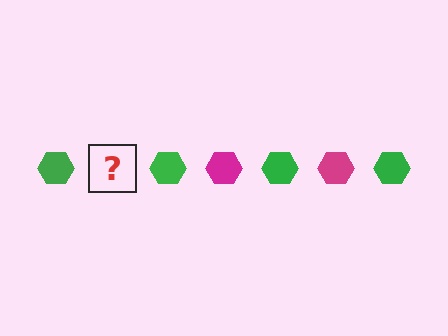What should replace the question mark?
The question mark should be replaced with a magenta hexagon.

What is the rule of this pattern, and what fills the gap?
The rule is that the pattern cycles through green, magenta hexagons. The gap should be filled with a magenta hexagon.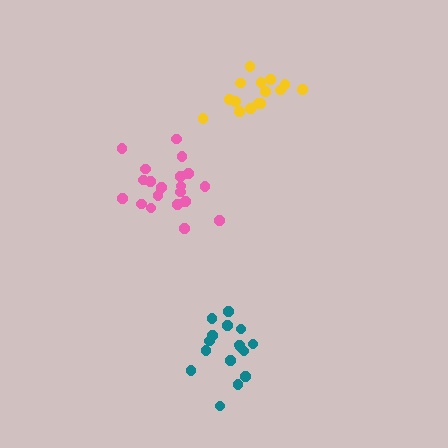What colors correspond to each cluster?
The clusters are colored: teal, pink, yellow.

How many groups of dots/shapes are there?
There are 3 groups.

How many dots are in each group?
Group 1: 16 dots, Group 2: 20 dots, Group 3: 16 dots (52 total).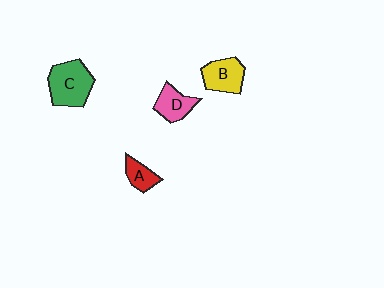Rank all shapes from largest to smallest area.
From largest to smallest: C (green), B (yellow), D (pink), A (red).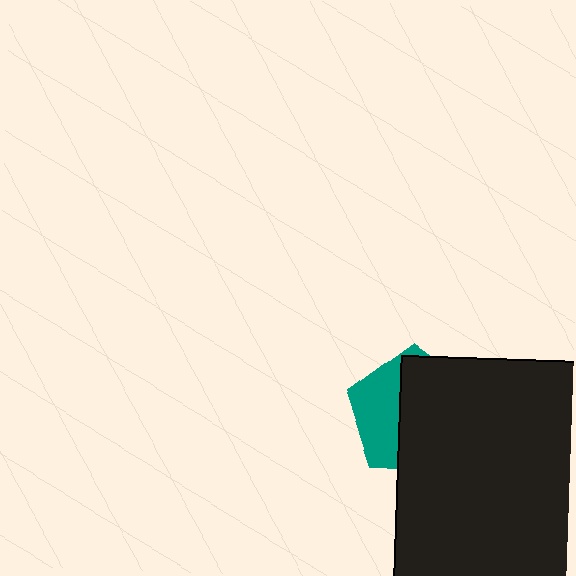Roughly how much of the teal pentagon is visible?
A small part of it is visible (roughly 38%).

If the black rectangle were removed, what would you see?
You would see the complete teal pentagon.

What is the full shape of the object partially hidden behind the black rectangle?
The partially hidden object is a teal pentagon.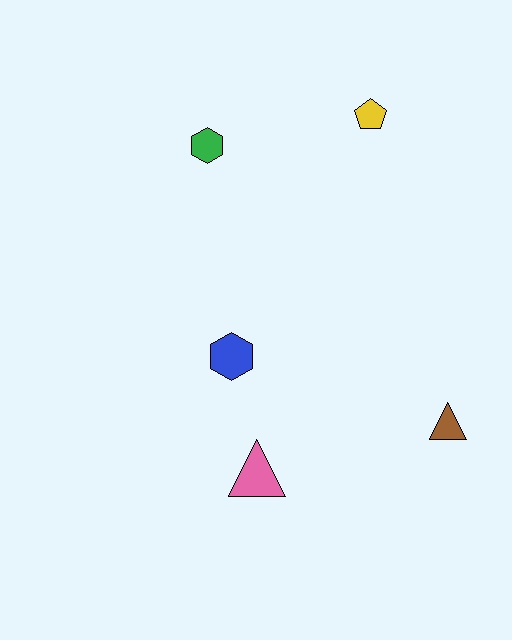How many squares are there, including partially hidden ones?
There are no squares.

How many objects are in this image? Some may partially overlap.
There are 5 objects.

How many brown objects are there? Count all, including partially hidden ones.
There is 1 brown object.